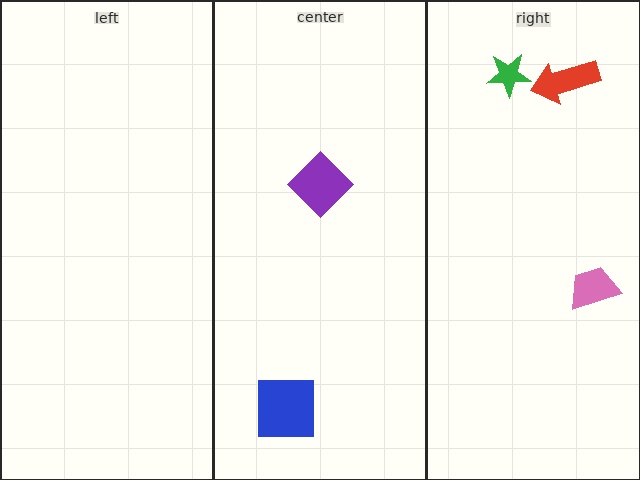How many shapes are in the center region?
2.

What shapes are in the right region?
The green star, the red arrow, the pink trapezoid.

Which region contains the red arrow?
The right region.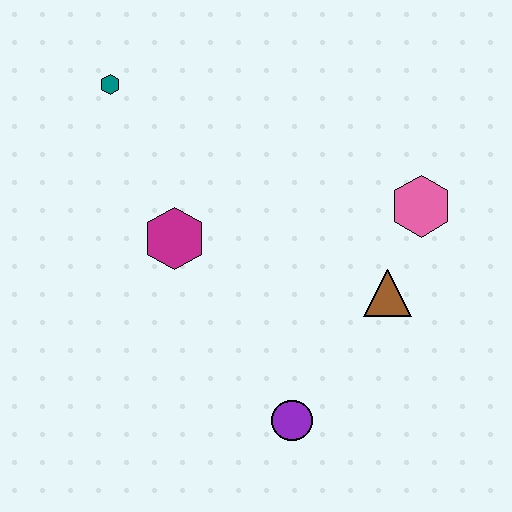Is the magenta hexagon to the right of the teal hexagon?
Yes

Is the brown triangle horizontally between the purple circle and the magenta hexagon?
No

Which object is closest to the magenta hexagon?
The teal hexagon is closest to the magenta hexagon.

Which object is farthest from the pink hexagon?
The teal hexagon is farthest from the pink hexagon.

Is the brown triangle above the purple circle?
Yes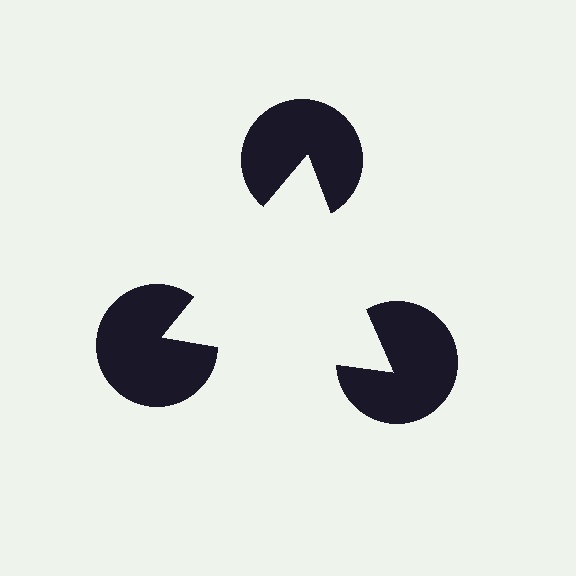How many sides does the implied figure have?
3 sides.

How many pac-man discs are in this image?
There are 3 — one at each vertex of the illusory triangle.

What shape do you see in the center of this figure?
An illusory triangle — its edges are inferred from the aligned wedge cuts in the pac-man discs, not physically drawn.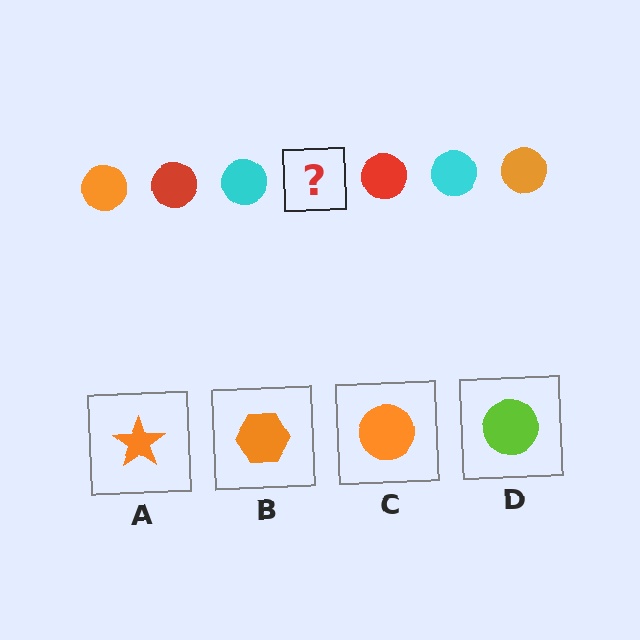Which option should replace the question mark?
Option C.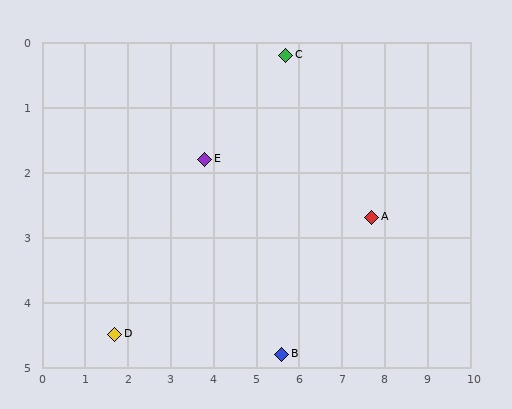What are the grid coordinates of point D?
Point D is at approximately (1.7, 4.5).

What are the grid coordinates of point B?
Point B is at approximately (5.6, 4.8).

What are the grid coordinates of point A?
Point A is at approximately (7.7, 2.7).